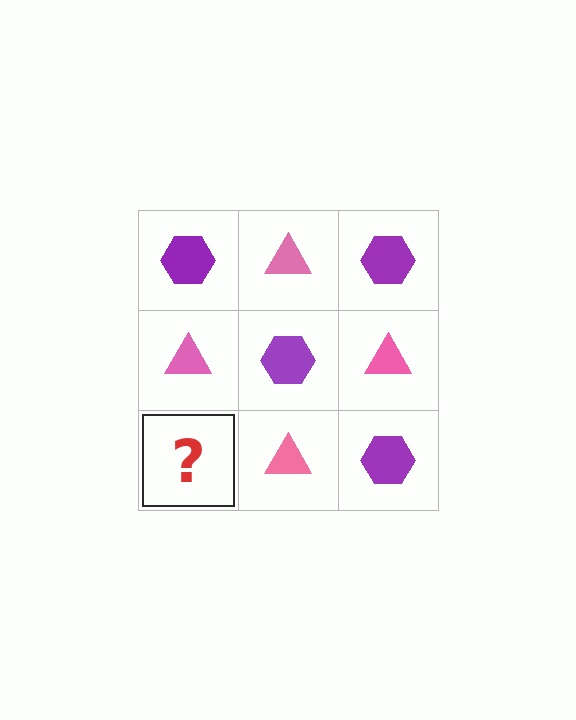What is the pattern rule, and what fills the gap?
The rule is that it alternates purple hexagon and pink triangle in a checkerboard pattern. The gap should be filled with a purple hexagon.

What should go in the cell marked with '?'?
The missing cell should contain a purple hexagon.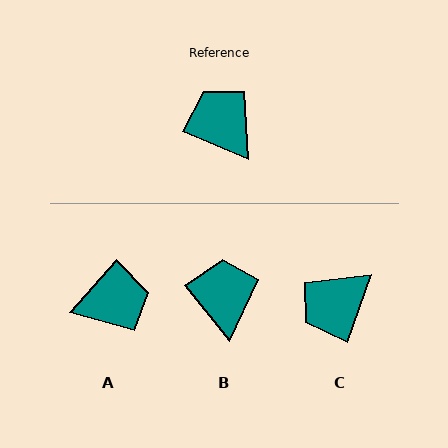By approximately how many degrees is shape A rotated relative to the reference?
Approximately 109 degrees clockwise.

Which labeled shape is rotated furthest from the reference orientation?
A, about 109 degrees away.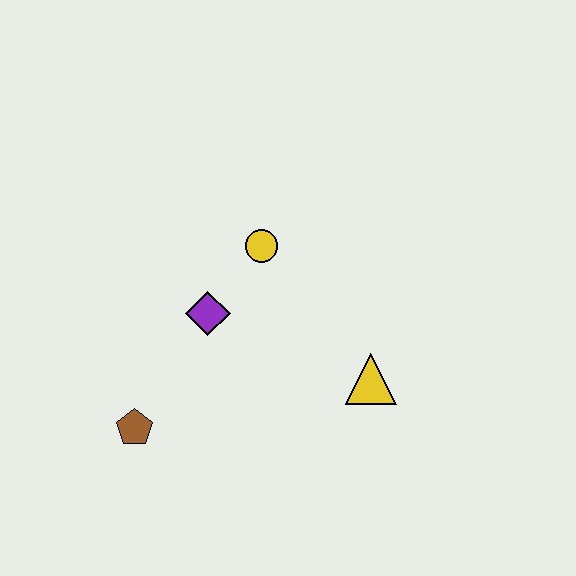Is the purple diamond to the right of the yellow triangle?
No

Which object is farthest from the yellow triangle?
The brown pentagon is farthest from the yellow triangle.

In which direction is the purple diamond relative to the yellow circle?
The purple diamond is below the yellow circle.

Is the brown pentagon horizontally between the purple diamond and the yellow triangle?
No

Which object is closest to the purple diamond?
The yellow circle is closest to the purple diamond.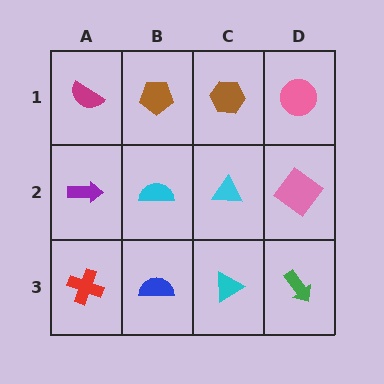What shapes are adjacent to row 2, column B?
A brown pentagon (row 1, column B), a blue semicircle (row 3, column B), a purple arrow (row 2, column A), a cyan triangle (row 2, column C).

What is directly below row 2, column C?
A cyan triangle.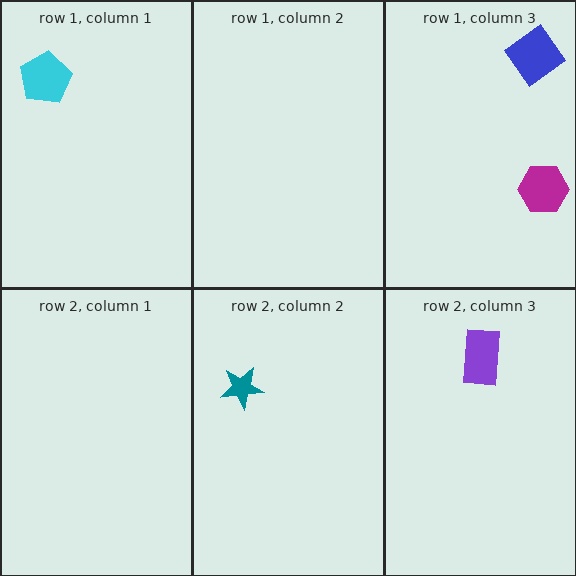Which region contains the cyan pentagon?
The row 1, column 1 region.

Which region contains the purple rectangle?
The row 2, column 3 region.